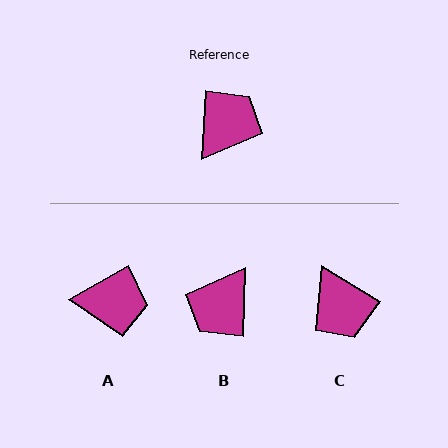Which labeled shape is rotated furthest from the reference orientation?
B, about 179 degrees away.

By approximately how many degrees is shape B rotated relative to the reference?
Approximately 179 degrees clockwise.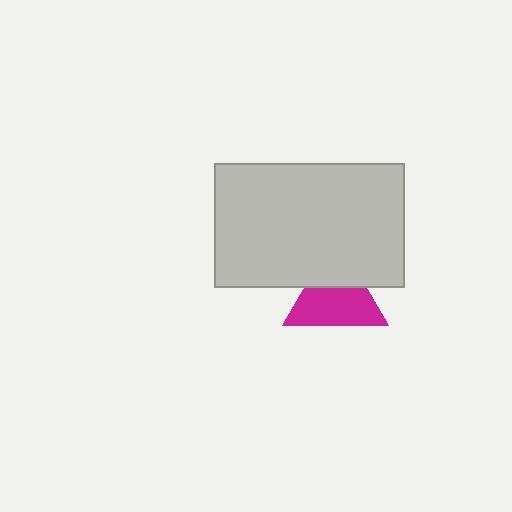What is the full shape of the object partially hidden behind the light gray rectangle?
The partially hidden object is a magenta triangle.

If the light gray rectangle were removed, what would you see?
You would see the complete magenta triangle.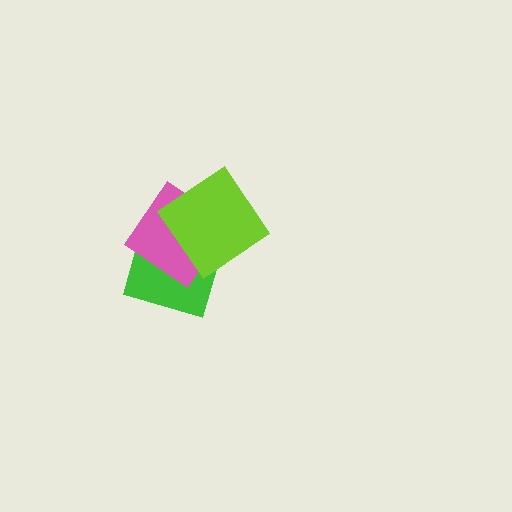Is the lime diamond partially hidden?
No, no other shape covers it.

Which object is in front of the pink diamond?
The lime diamond is in front of the pink diamond.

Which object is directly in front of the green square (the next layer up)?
The pink diamond is directly in front of the green square.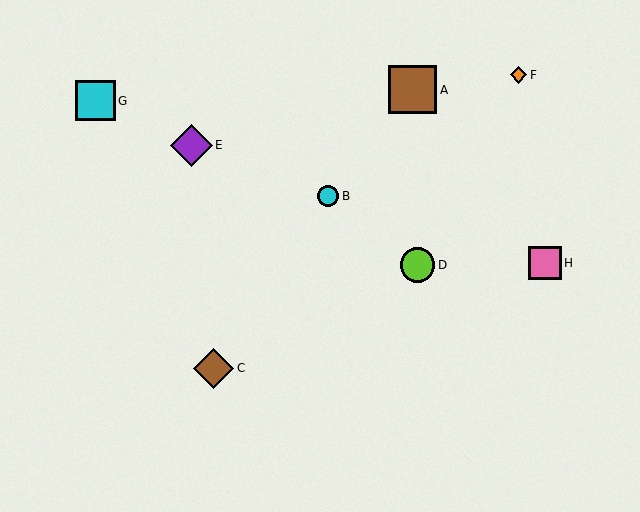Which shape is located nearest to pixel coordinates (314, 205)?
The cyan circle (labeled B) at (328, 196) is nearest to that location.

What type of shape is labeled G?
Shape G is a cyan square.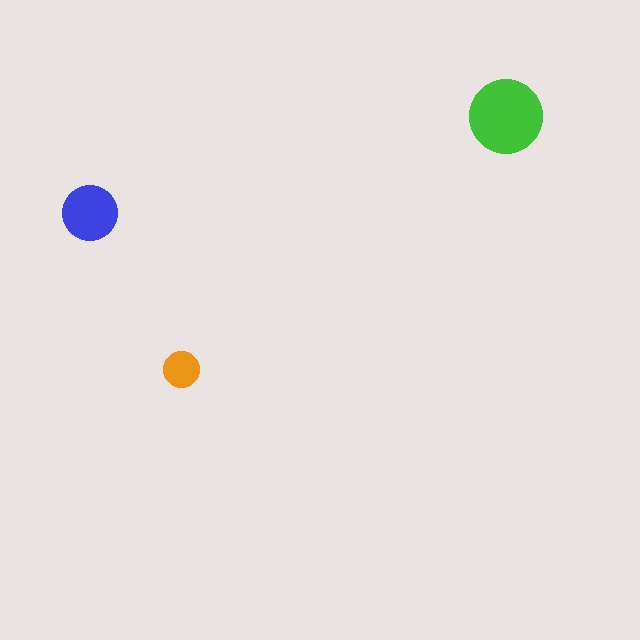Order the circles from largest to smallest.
the green one, the blue one, the orange one.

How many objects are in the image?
There are 3 objects in the image.